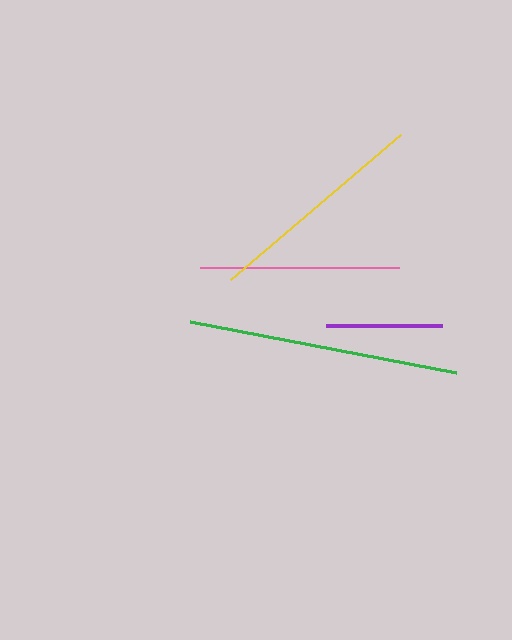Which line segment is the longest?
The green line is the longest at approximately 272 pixels.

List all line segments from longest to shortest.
From longest to shortest: green, yellow, pink, purple.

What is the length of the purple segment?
The purple segment is approximately 116 pixels long.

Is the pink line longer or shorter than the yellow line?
The yellow line is longer than the pink line.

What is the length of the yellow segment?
The yellow segment is approximately 223 pixels long.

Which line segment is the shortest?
The purple line is the shortest at approximately 116 pixels.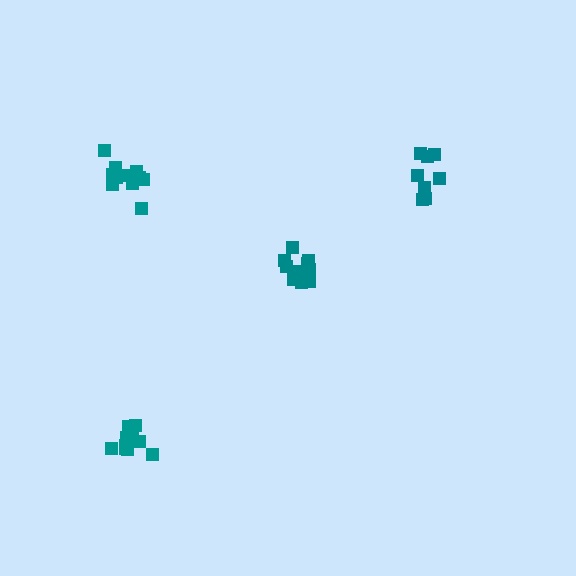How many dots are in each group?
Group 1: 11 dots, Group 2: 10 dots, Group 3: 8 dots, Group 4: 12 dots (41 total).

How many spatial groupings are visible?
There are 4 spatial groupings.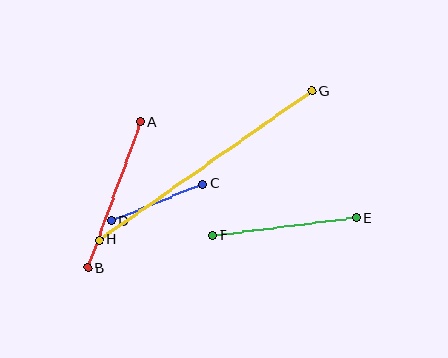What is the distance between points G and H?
The distance is approximately 260 pixels.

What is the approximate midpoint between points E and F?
The midpoint is at approximately (285, 227) pixels.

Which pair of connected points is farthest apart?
Points G and H are farthest apart.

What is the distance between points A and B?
The distance is approximately 155 pixels.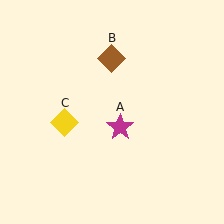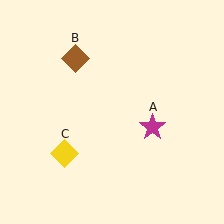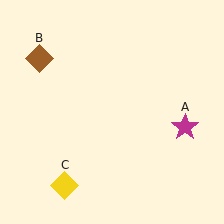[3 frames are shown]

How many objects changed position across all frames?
3 objects changed position: magenta star (object A), brown diamond (object B), yellow diamond (object C).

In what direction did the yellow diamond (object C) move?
The yellow diamond (object C) moved down.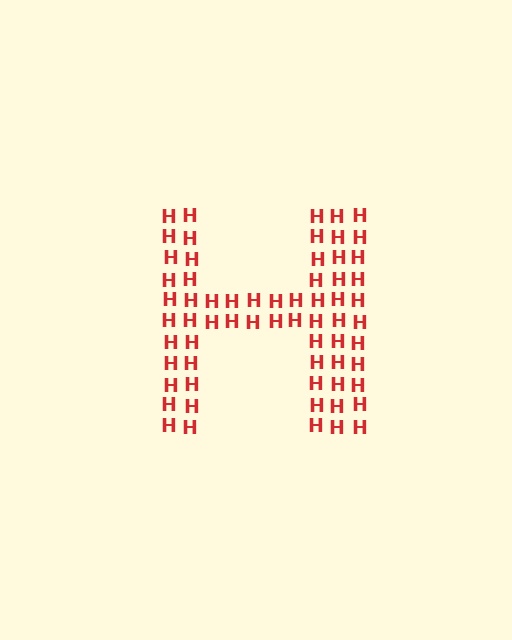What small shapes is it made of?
It is made of small letter H's.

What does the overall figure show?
The overall figure shows the letter H.